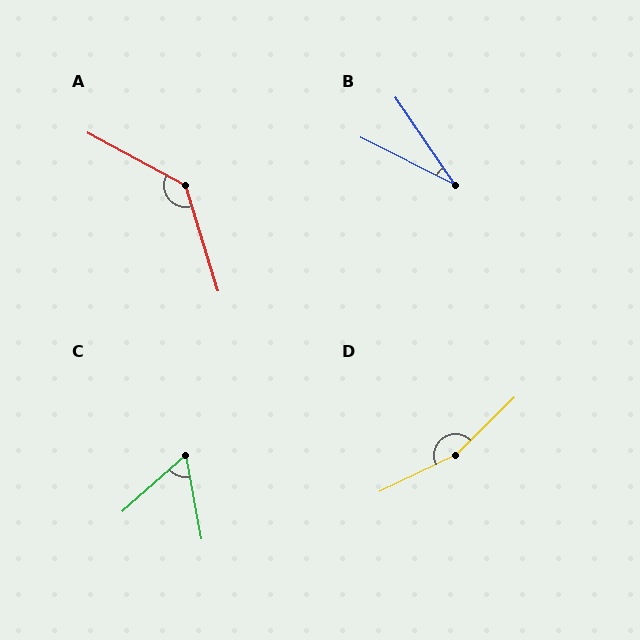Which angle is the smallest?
B, at approximately 29 degrees.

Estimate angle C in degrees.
Approximately 59 degrees.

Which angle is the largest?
D, at approximately 161 degrees.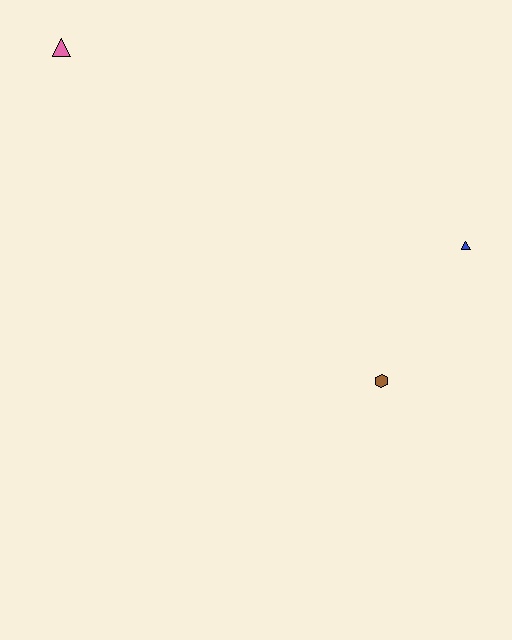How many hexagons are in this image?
There is 1 hexagon.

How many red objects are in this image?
There are no red objects.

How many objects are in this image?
There are 3 objects.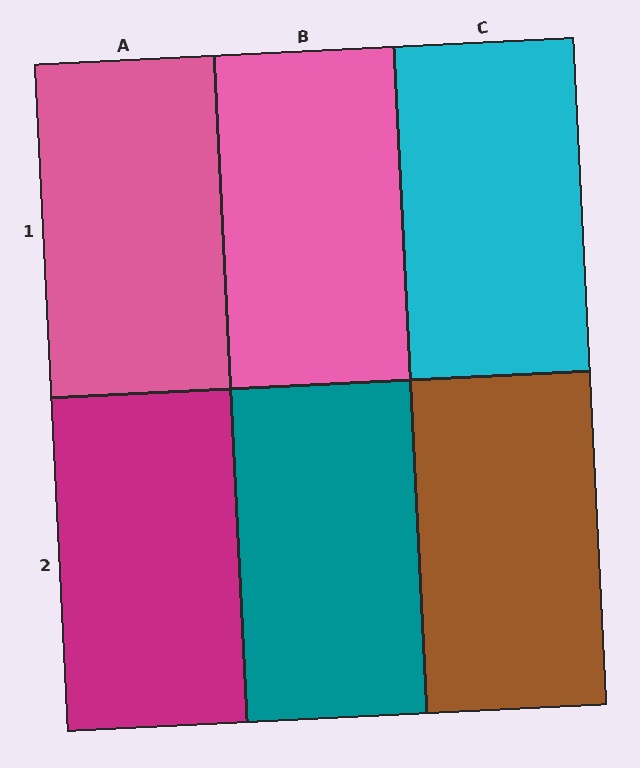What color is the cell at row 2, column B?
Teal.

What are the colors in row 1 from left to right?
Pink, pink, cyan.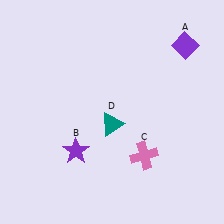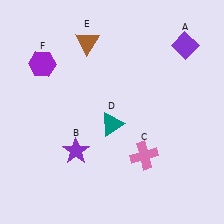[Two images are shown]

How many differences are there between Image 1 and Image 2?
There are 2 differences between the two images.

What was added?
A brown triangle (E), a purple hexagon (F) were added in Image 2.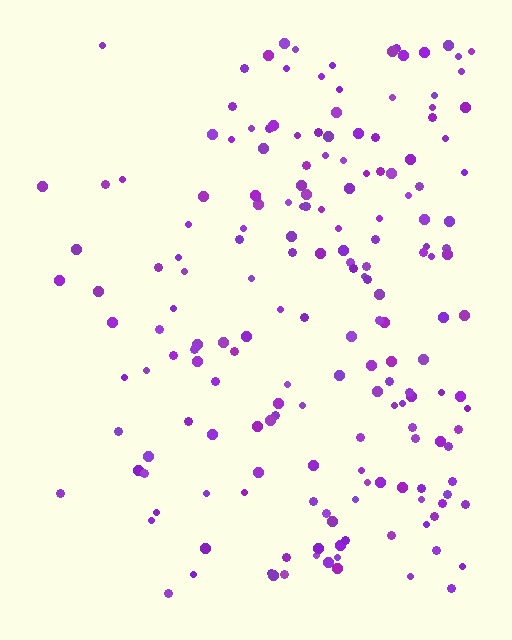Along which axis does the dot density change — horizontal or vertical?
Horizontal.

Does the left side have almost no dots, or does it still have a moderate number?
Still a moderate number, just noticeably fewer than the right.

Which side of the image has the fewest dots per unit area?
The left.